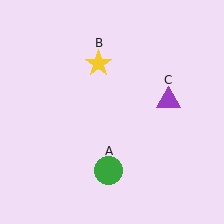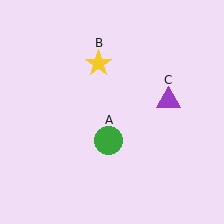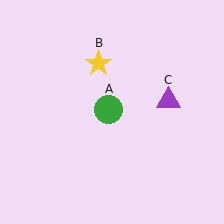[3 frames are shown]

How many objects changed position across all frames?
1 object changed position: green circle (object A).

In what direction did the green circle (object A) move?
The green circle (object A) moved up.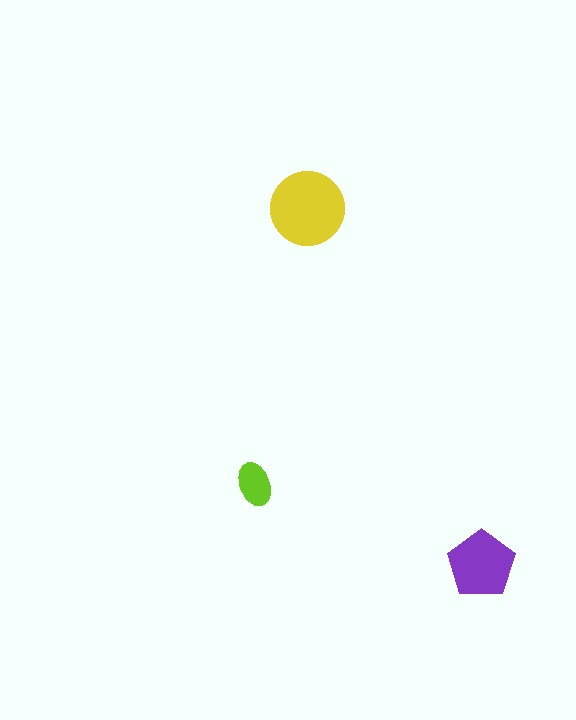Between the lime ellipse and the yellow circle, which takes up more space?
The yellow circle.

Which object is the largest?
The yellow circle.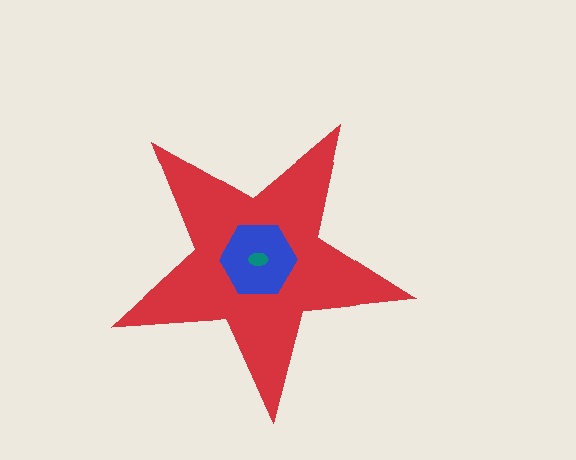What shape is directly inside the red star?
The blue hexagon.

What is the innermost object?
The teal ellipse.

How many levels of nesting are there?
3.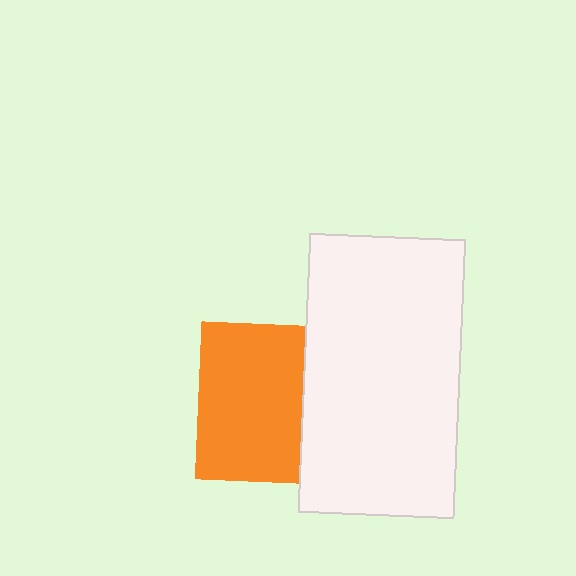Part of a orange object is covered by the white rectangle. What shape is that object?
It is a square.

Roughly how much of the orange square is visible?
Most of it is visible (roughly 66%).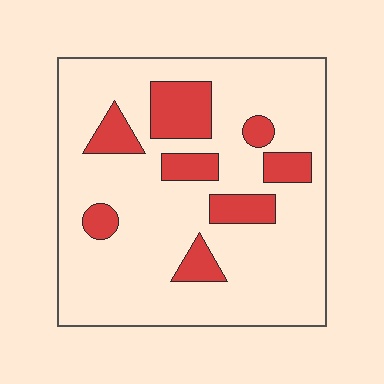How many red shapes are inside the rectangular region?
8.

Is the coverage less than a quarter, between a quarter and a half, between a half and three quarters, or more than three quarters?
Less than a quarter.